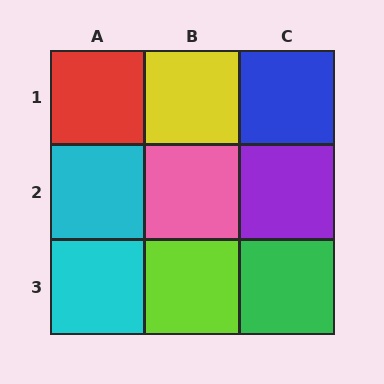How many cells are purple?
1 cell is purple.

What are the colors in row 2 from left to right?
Cyan, pink, purple.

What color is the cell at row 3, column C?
Green.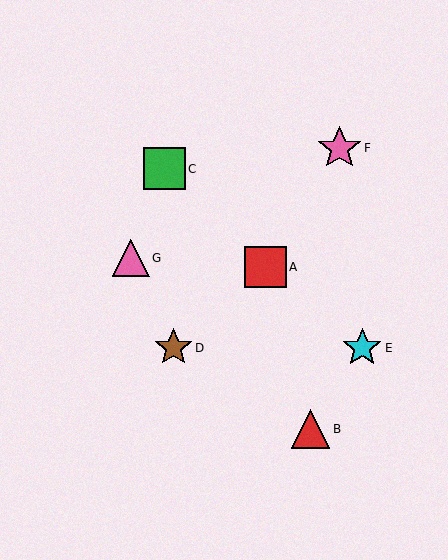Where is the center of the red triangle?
The center of the red triangle is at (310, 429).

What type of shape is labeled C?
Shape C is a green square.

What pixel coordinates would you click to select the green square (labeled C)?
Click at (165, 169) to select the green square C.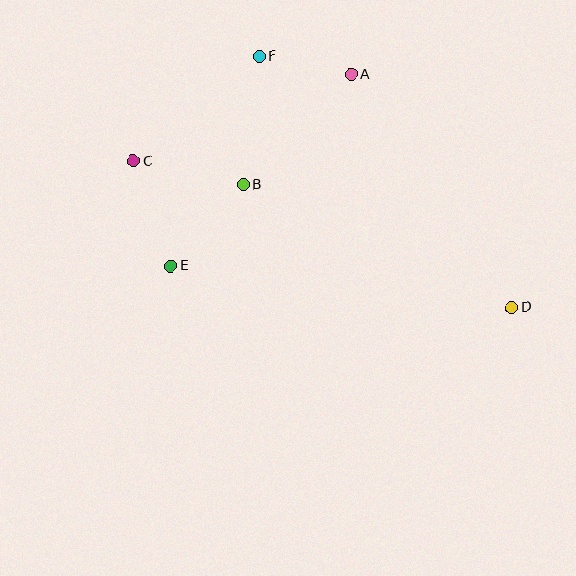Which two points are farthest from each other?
Points C and D are farthest from each other.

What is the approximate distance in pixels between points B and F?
The distance between B and F is approximately 129 pixels.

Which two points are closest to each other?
Points A and F are closest to each other.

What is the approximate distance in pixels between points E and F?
The distance between E and F is approximately 228 pixels.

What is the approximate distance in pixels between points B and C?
The distance between B and C is approximately 112 pixels.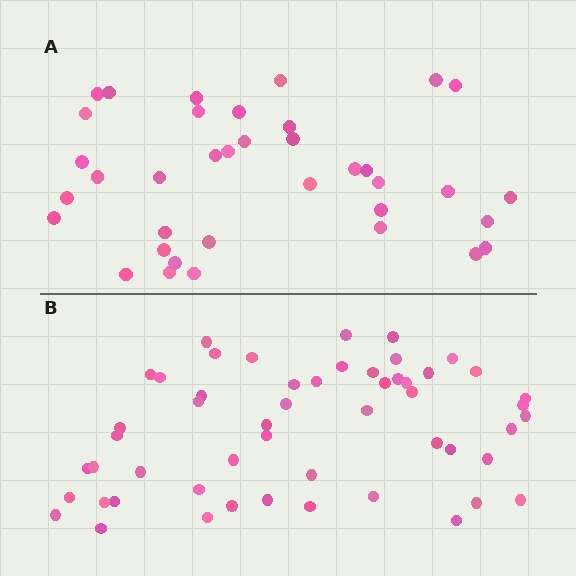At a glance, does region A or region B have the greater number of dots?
Region B (the bottom region) has more dots.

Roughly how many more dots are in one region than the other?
Region B has approximately 15 more dots than region A.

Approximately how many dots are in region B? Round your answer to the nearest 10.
About 50 dots. (The exact count is 53, which rounds to 50.)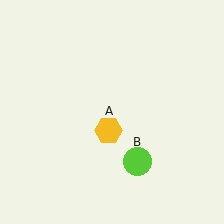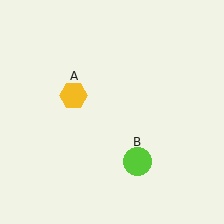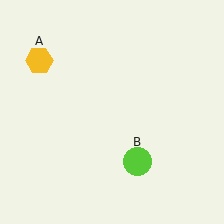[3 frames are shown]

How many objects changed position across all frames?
1 object changed position: yellow hexagon (object A).